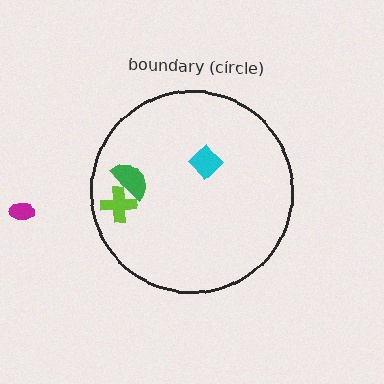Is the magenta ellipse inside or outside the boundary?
Outside.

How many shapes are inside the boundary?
3 inside, 1 outside.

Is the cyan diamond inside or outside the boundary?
Inside.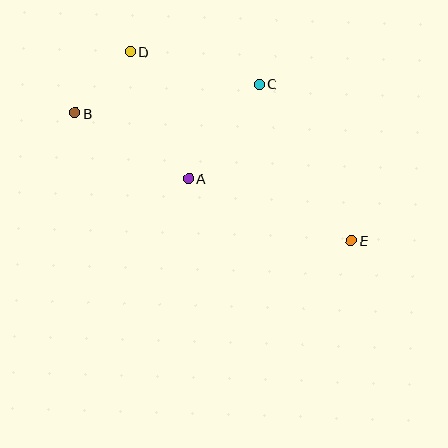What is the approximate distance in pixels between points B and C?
The distance between B and C is approximately 186 pixels.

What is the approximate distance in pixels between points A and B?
The distance between A and B is approximately 131 pixels.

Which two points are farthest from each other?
Points B and E are farthest from each other.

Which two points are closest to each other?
Points B and D are closest to each other.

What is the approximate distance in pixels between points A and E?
The distance between A and E is approximately 174 pixels.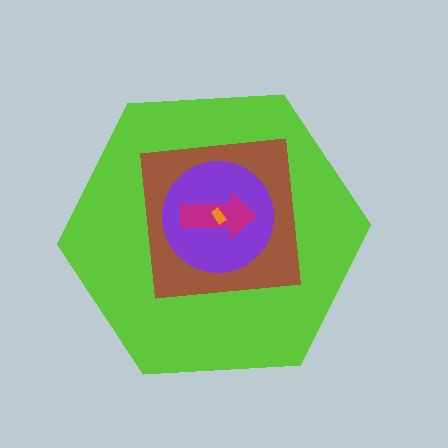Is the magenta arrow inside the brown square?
Yes.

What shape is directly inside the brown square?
The purple circle.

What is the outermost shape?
The lime hexagon.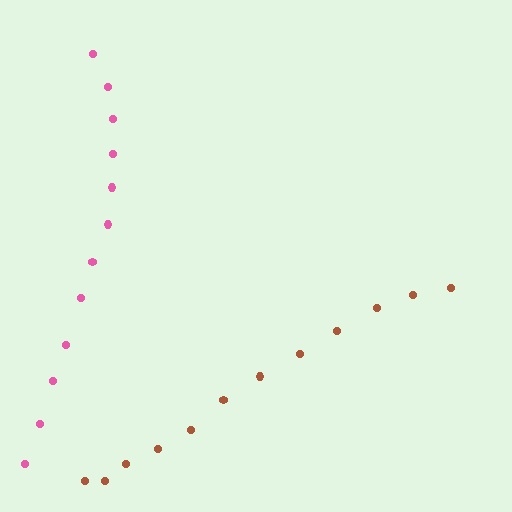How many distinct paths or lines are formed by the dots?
There are 2 distinct paths.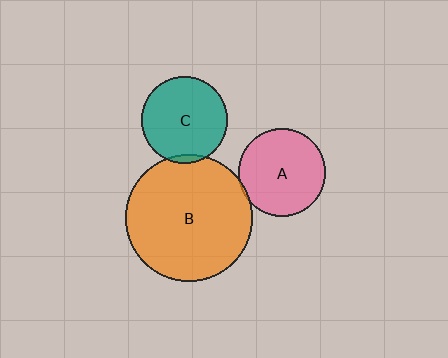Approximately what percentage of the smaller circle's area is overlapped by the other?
Approximately 5%.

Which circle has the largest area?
Circle B (orange).